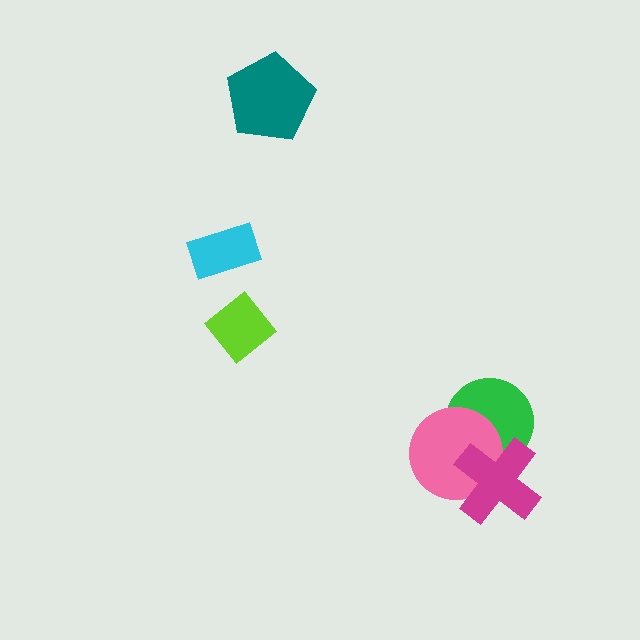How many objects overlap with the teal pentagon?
0 objects overlap with the teal pentagon.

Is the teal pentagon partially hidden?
No, no other shape covers it.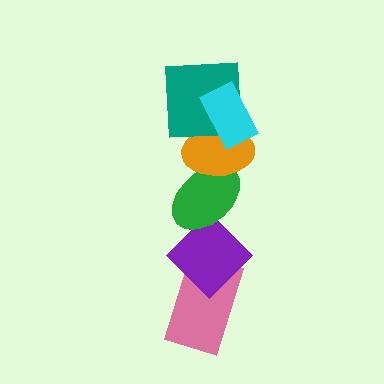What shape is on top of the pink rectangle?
The purple diamond is on top of the pink rectangle.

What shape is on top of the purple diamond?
The green ellipse is on top of the purple diamond.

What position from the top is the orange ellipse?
The orange ellipse is 3rd from the top.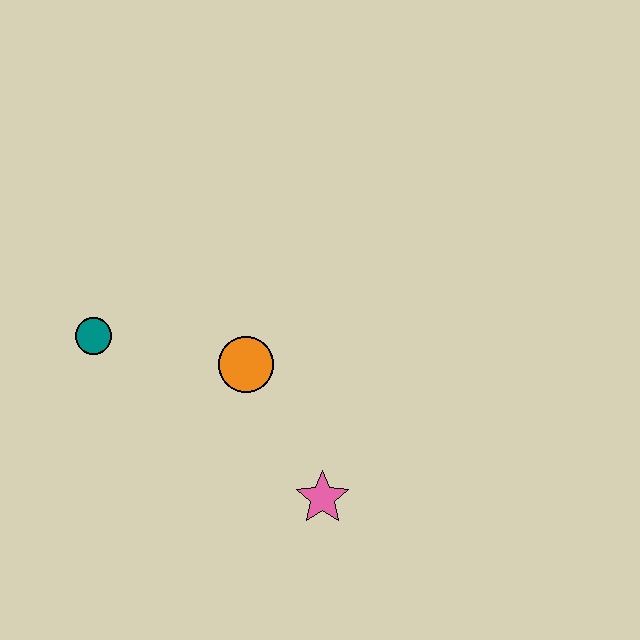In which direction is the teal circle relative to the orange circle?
The teal circle is to the left of the orange circle.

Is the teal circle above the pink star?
Yes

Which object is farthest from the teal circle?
The pink star is farthest from the teal circle.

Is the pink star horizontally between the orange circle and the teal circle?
No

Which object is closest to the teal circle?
The orange circle is closest to the teal circle.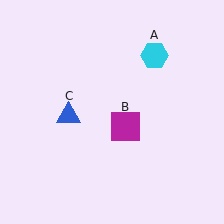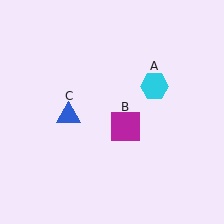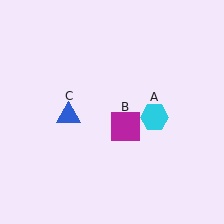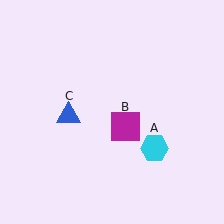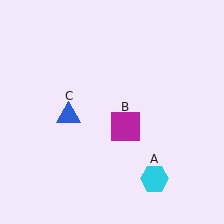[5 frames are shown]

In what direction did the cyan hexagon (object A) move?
The cyan hexagon (object A) moved down.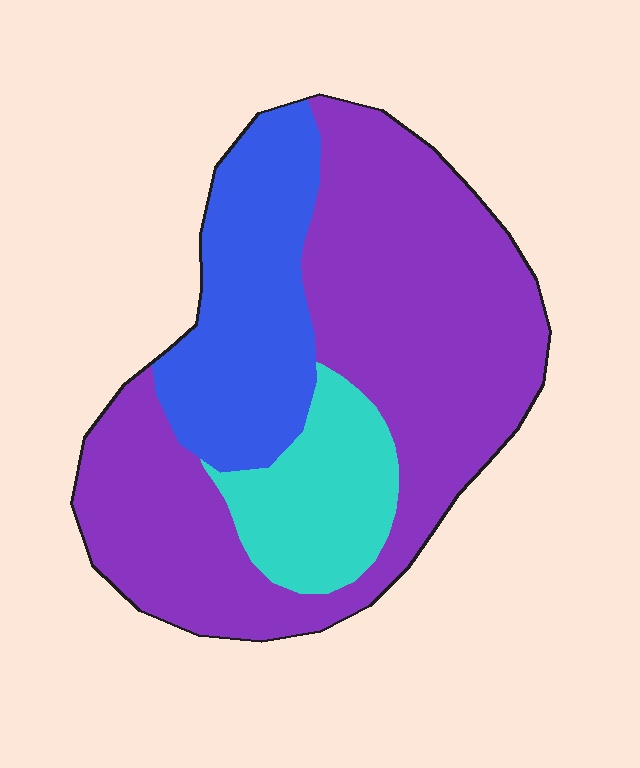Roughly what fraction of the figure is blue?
Blue takes up less than a quarter of the figure.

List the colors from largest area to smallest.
From largest to smallest: purple, blue, cyan.